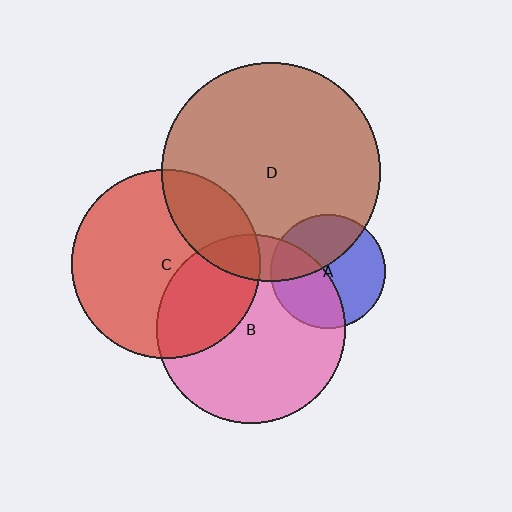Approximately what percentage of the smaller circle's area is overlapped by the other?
Approximately 40%.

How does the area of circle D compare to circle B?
Approximately 1.3 times.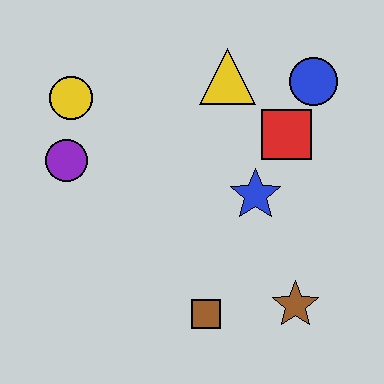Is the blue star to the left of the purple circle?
No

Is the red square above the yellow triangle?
No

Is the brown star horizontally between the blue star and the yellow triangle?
No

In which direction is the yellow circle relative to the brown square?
The yellow circle is above the brown square.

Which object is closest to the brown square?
The brown star is closest to the brown square.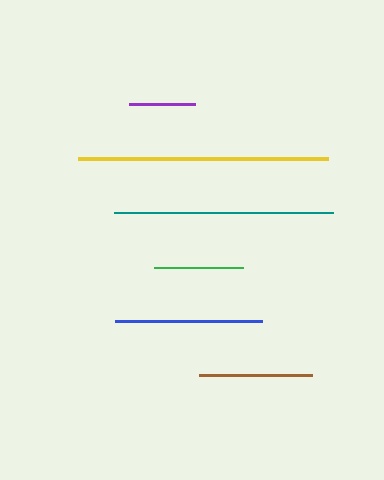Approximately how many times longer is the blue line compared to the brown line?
The blue line is approximately 1.3 times the length of the brown line.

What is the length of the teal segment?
The teal segment is approximately 219 pixels long.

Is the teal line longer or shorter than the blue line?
The teal line is longer than the blue line.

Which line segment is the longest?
The yellow line is the longest at approximately 251 pixels.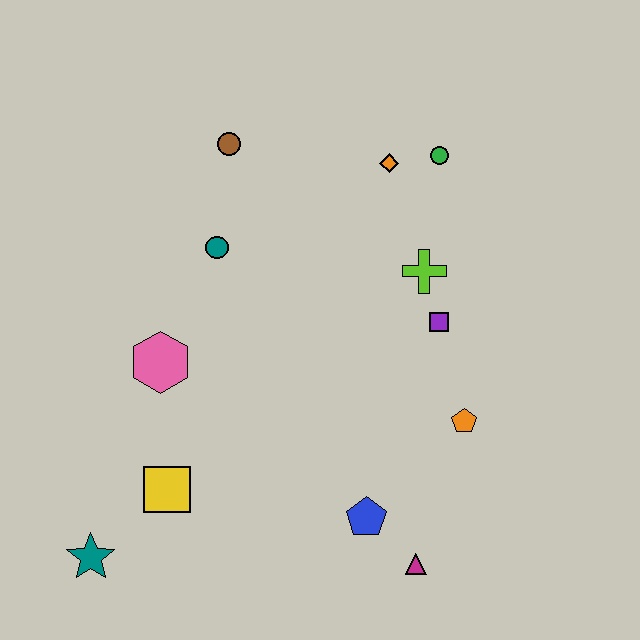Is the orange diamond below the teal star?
No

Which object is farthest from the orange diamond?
The teal star is farthest from the orange diamond.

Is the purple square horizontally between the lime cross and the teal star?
No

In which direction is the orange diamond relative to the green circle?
The orange diamond is to the left of the green circle.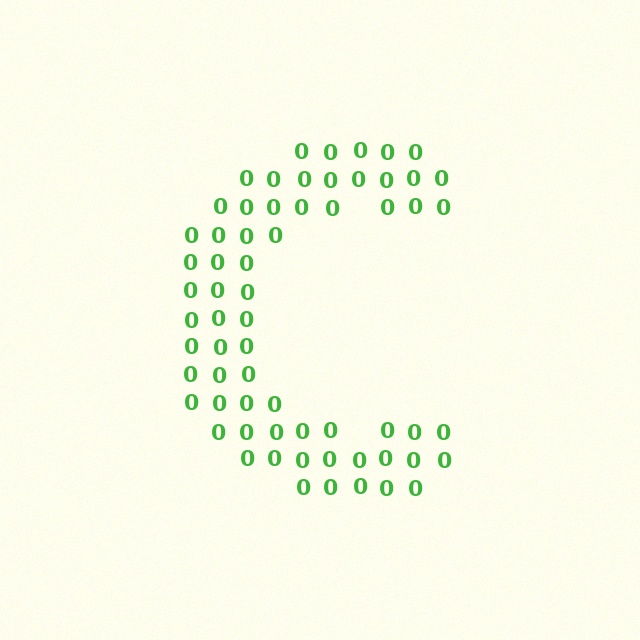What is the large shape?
The large shape is the letter C.